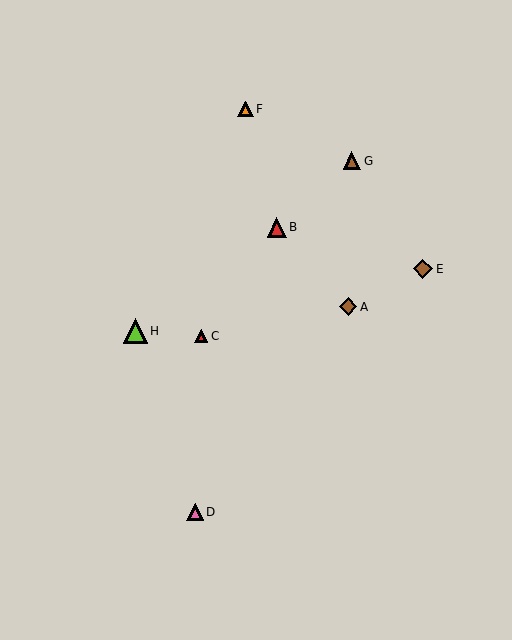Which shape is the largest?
The lime triangle (labeled H) is the largest.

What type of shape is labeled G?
Shape G is a brown triangle.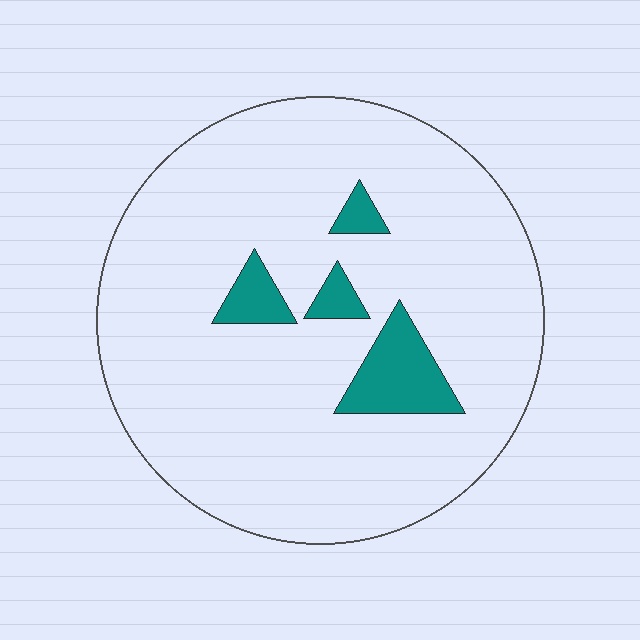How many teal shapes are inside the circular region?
4.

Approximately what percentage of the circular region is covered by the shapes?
Approximately 10%.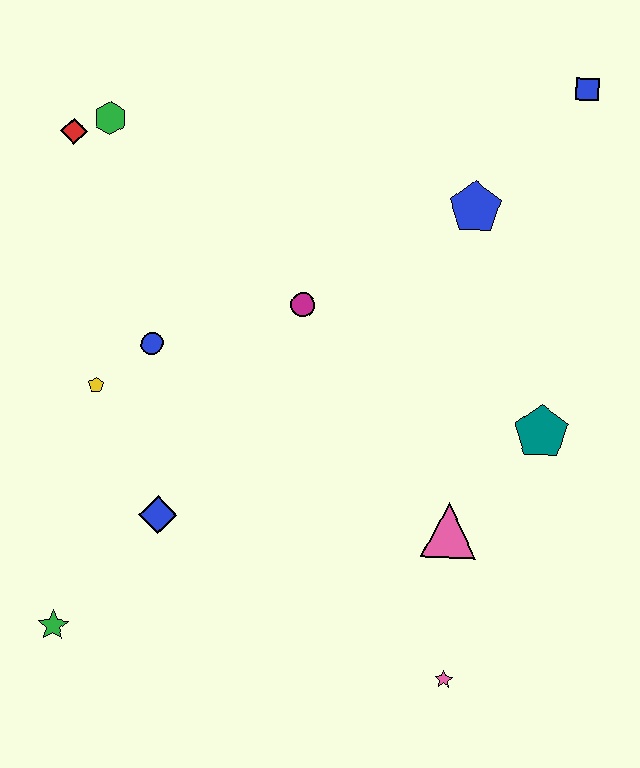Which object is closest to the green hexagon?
The red diamond is closest to the green hexagon.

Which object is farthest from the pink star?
The red diamond is farthest from the pink star.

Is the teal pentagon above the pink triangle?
Yes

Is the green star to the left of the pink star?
Yes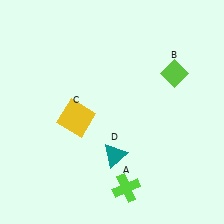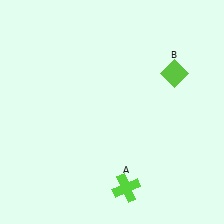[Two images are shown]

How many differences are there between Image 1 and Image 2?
There are 2 differences between the two images.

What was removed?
The teal triangle (D), the yellow square (C) were removed in Image 2.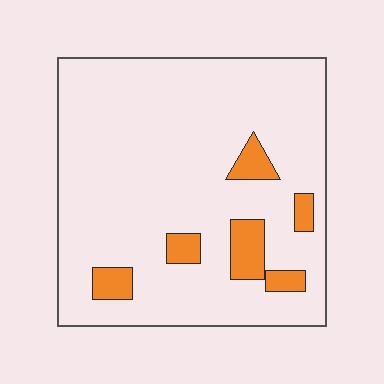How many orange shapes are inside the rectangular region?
6.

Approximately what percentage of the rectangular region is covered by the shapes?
Approximately 10%.